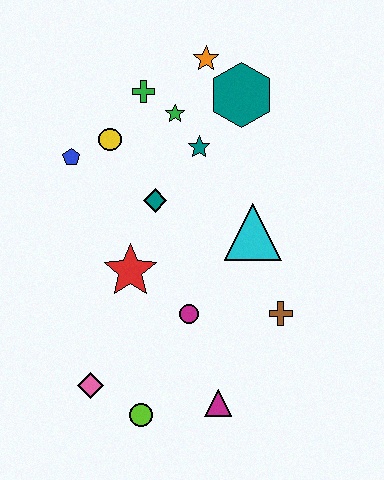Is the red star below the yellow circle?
Yes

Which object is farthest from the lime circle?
The orange star is farthest from the lime circle.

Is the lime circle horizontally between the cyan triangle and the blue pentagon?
Yes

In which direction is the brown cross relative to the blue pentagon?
The brown cross is to the right of the blue pentagon.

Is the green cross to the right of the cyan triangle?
No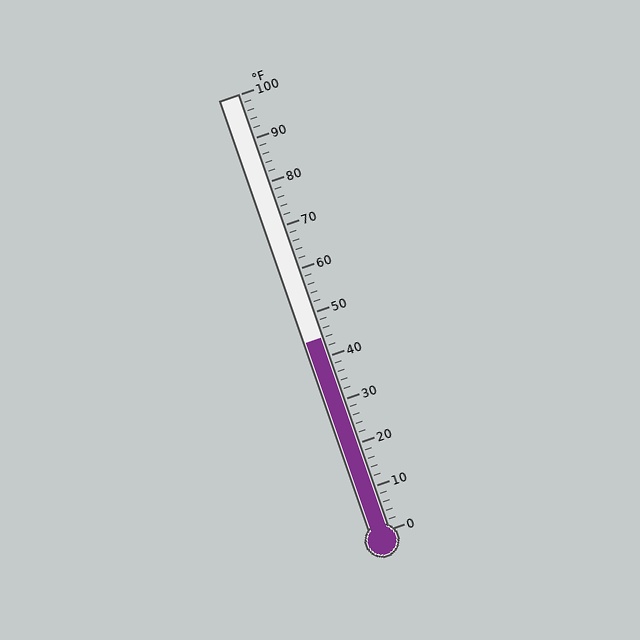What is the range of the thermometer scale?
The thermometer scale ranges from 0°F to 100°F.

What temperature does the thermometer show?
The thermometer shows approximately 44°F.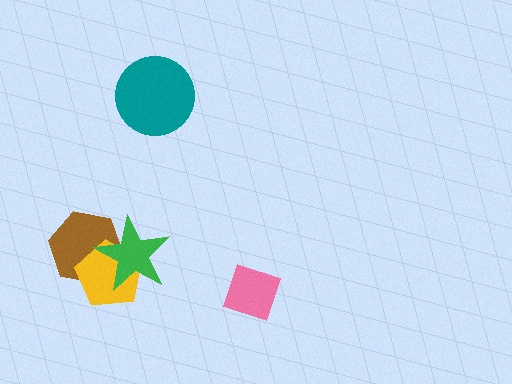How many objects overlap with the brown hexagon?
2 objects overlap with the brown hexagon.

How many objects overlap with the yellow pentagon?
2 objects overlap with the yellow pentagon.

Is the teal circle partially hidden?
No, no other shape covers it.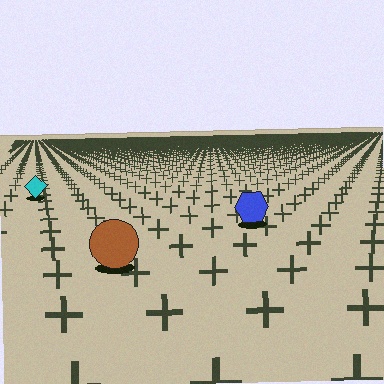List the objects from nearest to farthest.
From nearest to farthest: the brown circle, the blue hexagon, the cyan diamond.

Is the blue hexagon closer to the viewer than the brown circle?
No. The brown circle is closer — you can tell from the texture gradient: the ground texture is coarser near it.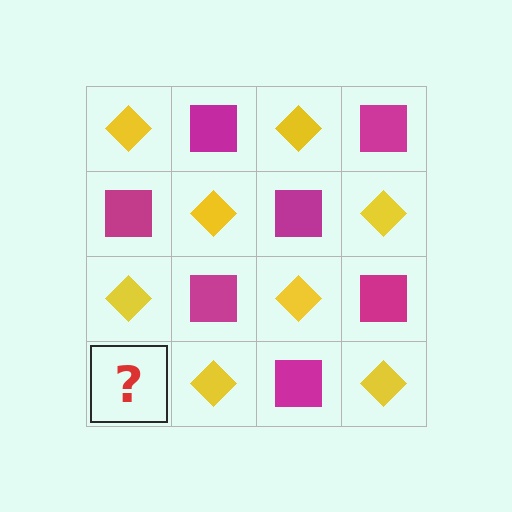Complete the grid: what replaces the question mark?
The question mark should be replaced with a magenta square.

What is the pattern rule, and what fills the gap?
The rule is that it alternates yellow diamond and magenta square in a checkerboard pattern. The gap should be filled with a magenta square.